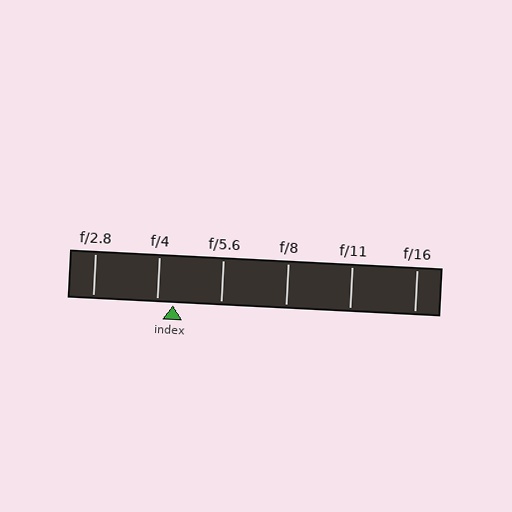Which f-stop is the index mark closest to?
The index mark is closest to f/4.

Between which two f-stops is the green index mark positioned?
The index mark is between f/4 and f/5.6.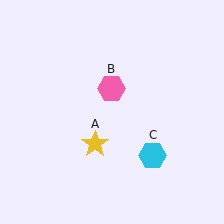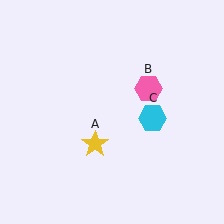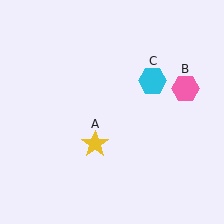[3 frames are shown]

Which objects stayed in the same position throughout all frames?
Yellow star (object A) remained stationary.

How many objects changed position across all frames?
2 objects changed position: pink hexagon (object B), cyan hexagon (object C).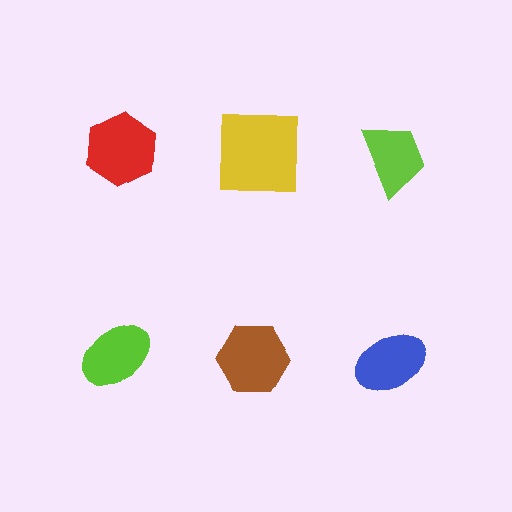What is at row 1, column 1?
A red hexagon.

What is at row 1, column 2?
A yellow square.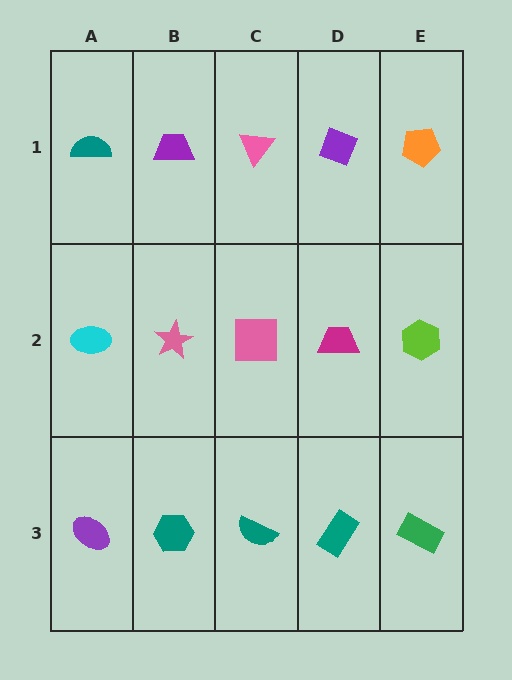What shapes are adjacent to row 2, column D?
A purple diamond (row 1, column D), a teal rectangle (row 3, column D), a pink square (row 2, column C), a lime hexagon (row 2, column E).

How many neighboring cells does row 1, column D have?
3.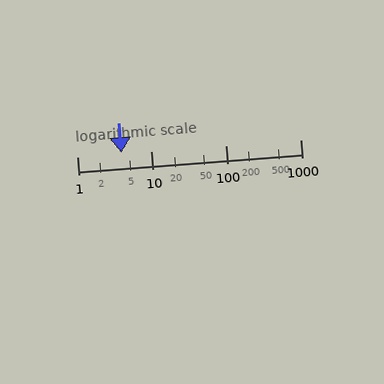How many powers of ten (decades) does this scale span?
The scale spans 3 decades, from 1 to 1000.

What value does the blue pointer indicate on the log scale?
The pointer indicates approximately 4.